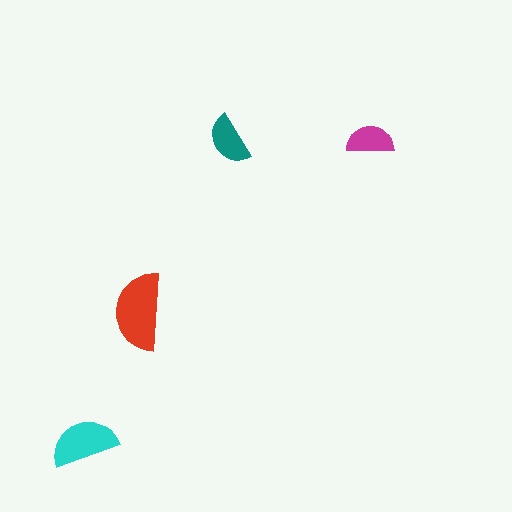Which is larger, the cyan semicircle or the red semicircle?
The red one.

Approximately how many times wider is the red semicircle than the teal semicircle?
About 1.5 times wider.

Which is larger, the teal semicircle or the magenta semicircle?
The teal one.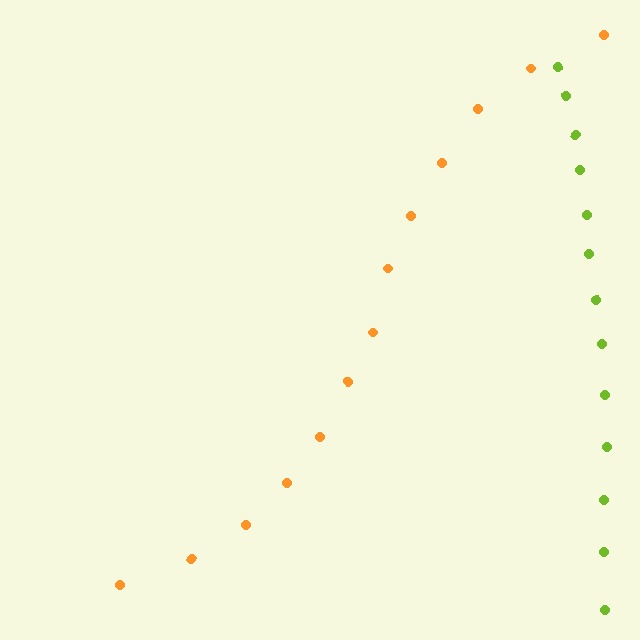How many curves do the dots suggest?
There are 2 distinct paths.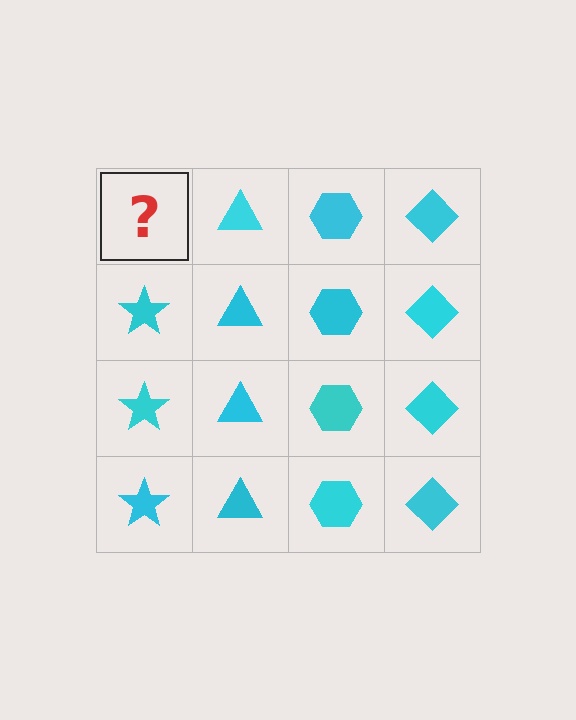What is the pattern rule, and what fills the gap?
The rule is that each column has a consistent shape. The gap should be filled with a cyan star.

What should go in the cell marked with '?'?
The missing cell should contain a cyan star.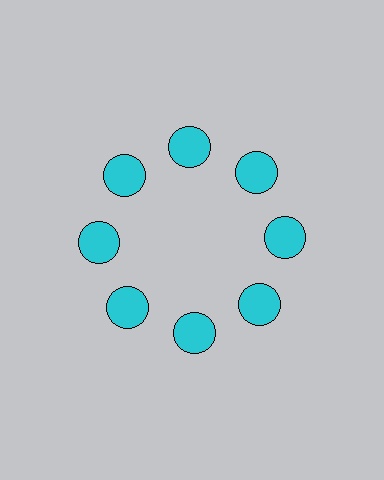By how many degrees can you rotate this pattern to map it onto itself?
The pattern maps onto itself every 45 degrees of rotation.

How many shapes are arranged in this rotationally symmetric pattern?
There are 8 shapes, arranged in 8 groups of 1.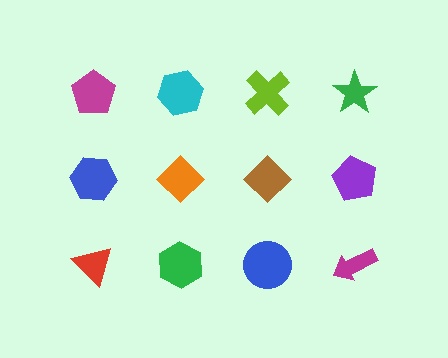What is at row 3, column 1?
A red triangle.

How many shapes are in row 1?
4 shapes.